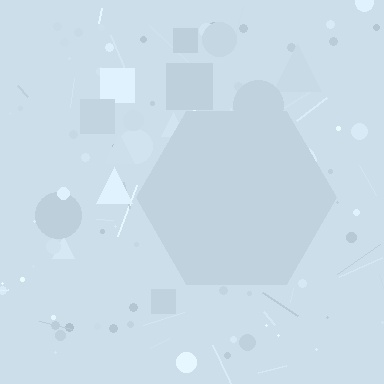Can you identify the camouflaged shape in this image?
The camouflaged shape is a hexagon.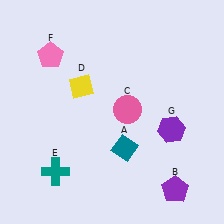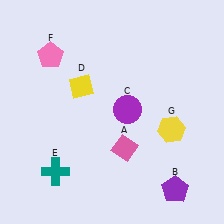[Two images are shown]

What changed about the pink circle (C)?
In Image 1, C is pink. In Image 2, it changed to purple.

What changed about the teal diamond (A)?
In Image 1, A is teal. In Image 2, it changed to pink.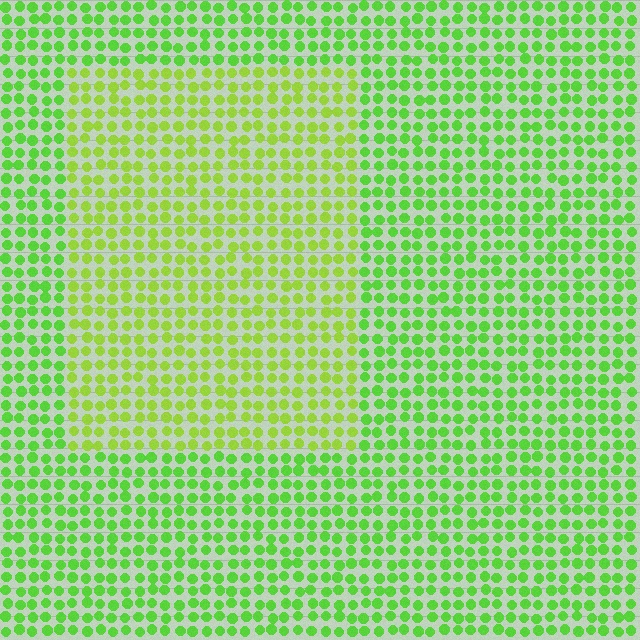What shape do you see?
I see a rectangle.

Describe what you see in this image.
The image is filled with small lime elements in a uniform arrangement. A rectangle-shaped region is visible where the elements are tinted to a slightly different hue, forming a subtle color boundary.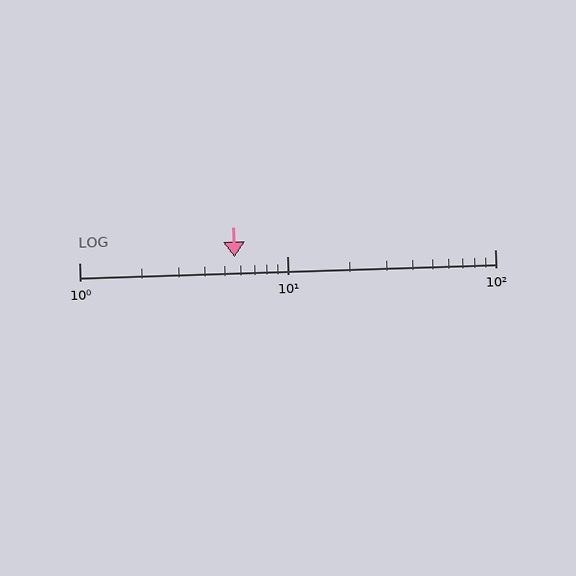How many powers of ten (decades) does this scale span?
The scale spans 2 decades, from 1 to 100.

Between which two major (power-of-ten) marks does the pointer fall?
The pointer is between 1 and 10.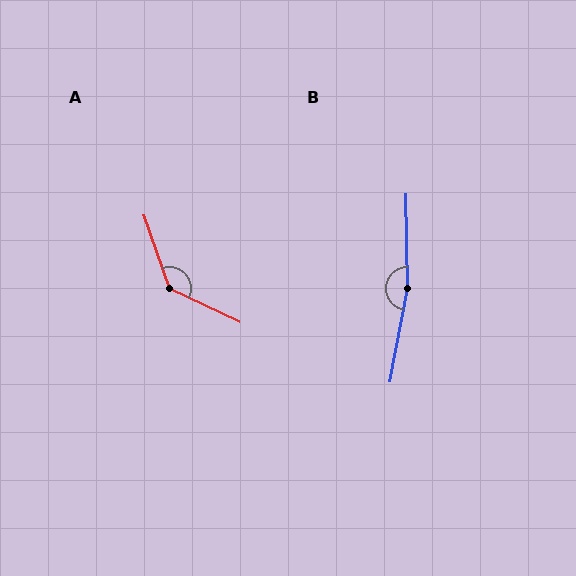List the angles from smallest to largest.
A (135°), B (169°).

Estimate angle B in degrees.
Approximately 169 degrees.